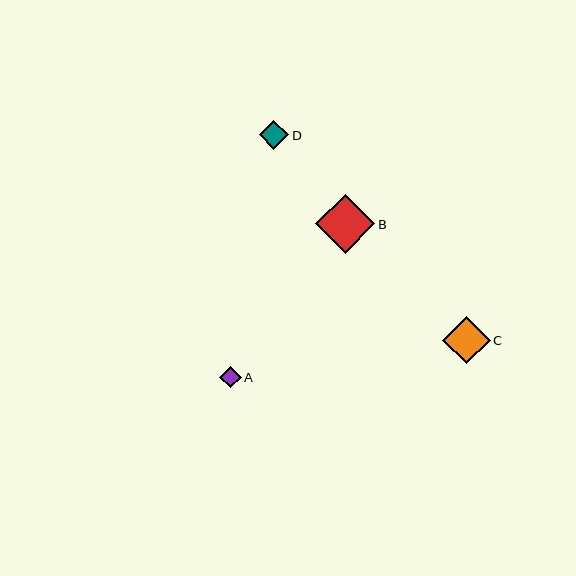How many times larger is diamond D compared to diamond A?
Diamond D is approximately 1.4 times the size of diamond A.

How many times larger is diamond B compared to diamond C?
Diamond B is approximately 1.2 times the size of diamond C.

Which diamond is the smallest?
Diamond A is the smallest with a size of approximately 21 pixels.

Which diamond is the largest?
Diamond B is the largest with a size of approximately 59 pixels.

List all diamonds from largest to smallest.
From largest to smallest: B, C, D, A.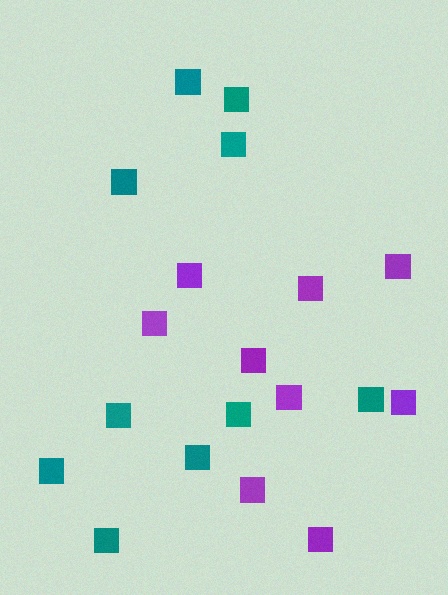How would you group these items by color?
There are 2 groups: one group of purple squares (9) and one group of teal squares (10).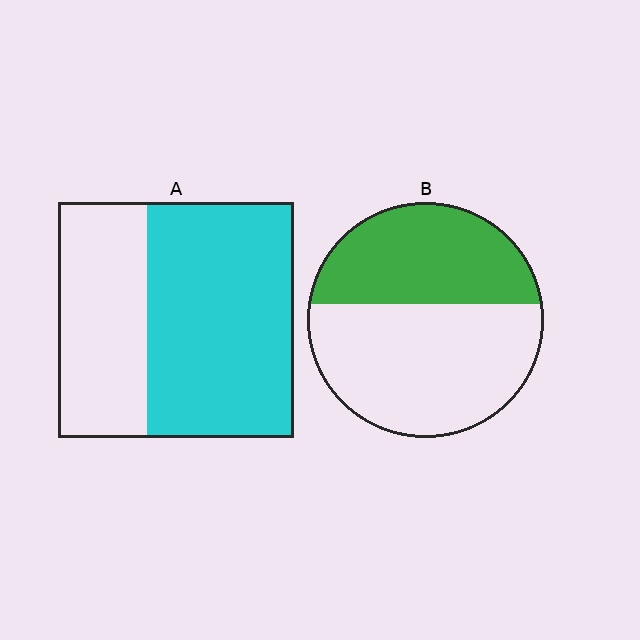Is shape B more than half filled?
No.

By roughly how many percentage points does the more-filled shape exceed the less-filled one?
By roughly 20 percentage points (A over B).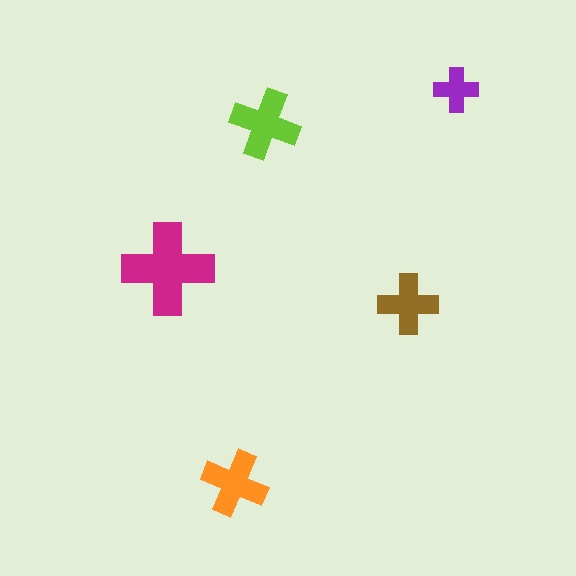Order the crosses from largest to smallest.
the magenta one, the lime one, the orange one, the brown one, the purple one.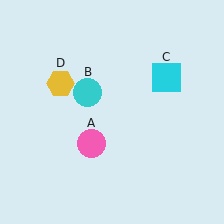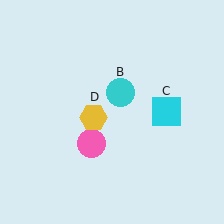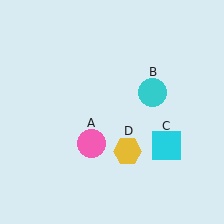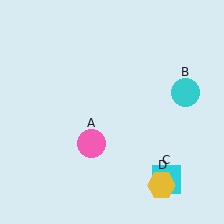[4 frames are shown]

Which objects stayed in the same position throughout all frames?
Pink circle (object A) remained stationary.